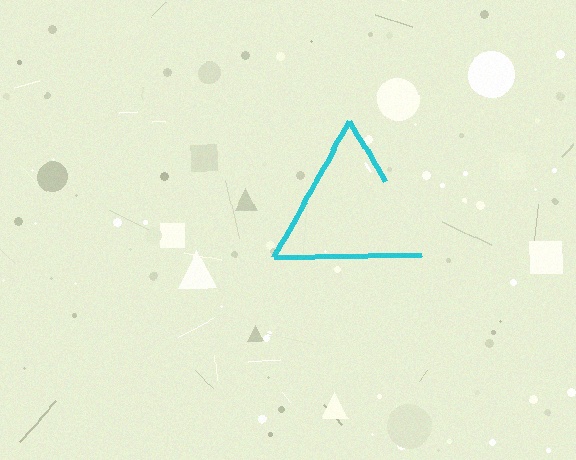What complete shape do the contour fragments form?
The contour fragments form a triangle.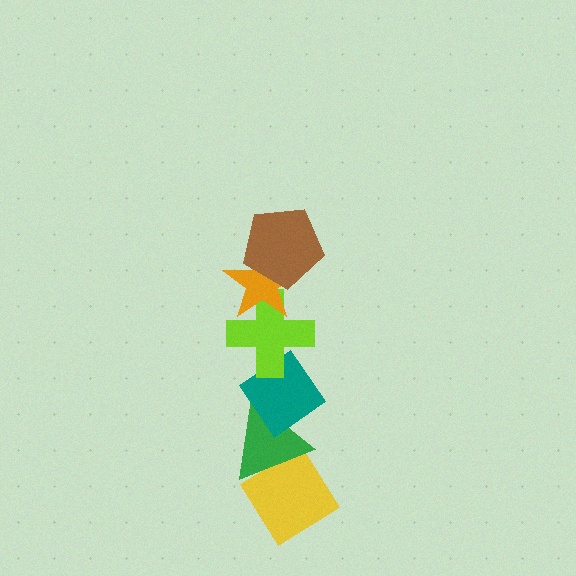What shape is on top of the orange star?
The brown pentagon is on top of the orange star.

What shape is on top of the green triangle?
The teal diamond is on top of the green triangle.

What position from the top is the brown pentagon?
The brown pentagon is 1st from the top.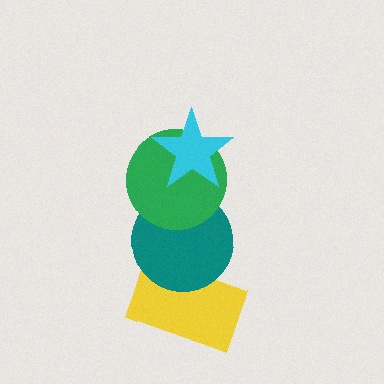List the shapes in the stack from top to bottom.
From top to bottom: the cyan star, the green circle, the teal circle, the yellow rectangle.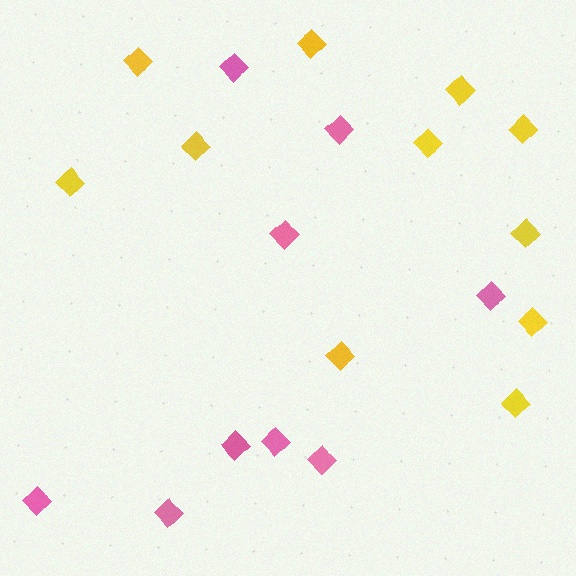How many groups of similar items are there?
There are 2 groups: one group of pink diamonds (9) and one group of yellow diamonds (11).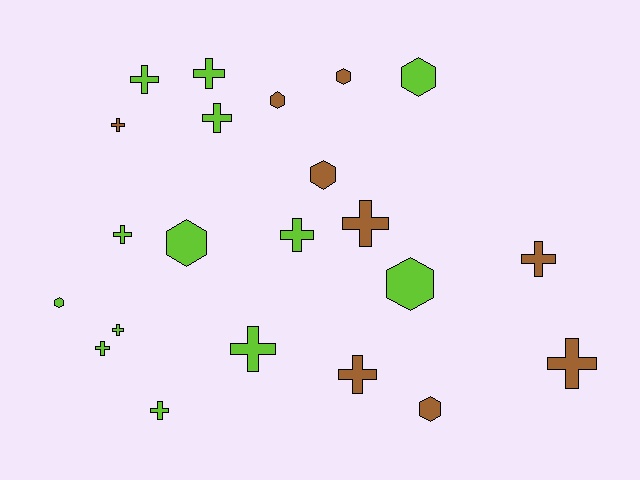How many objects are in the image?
There are 22 objects.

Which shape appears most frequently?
Cross, with 14 objects.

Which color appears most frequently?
Lime, with 13 objects.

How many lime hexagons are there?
There are 4 lime hexagons.